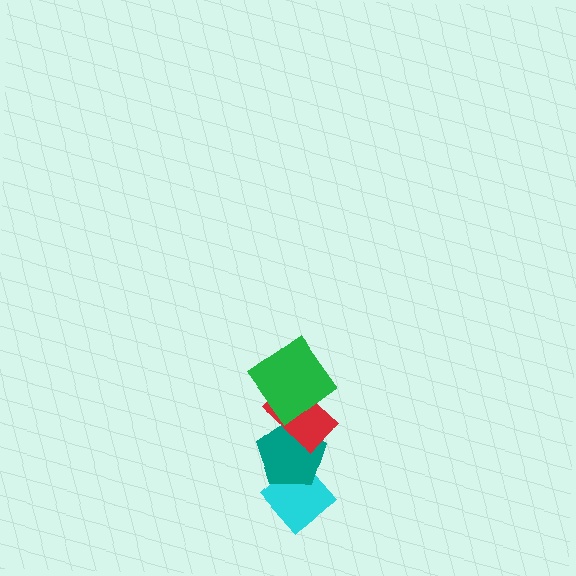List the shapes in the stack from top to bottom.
From top to bottom: the green diamond, the red rectangle, the teal pentagon, the cyan diamond.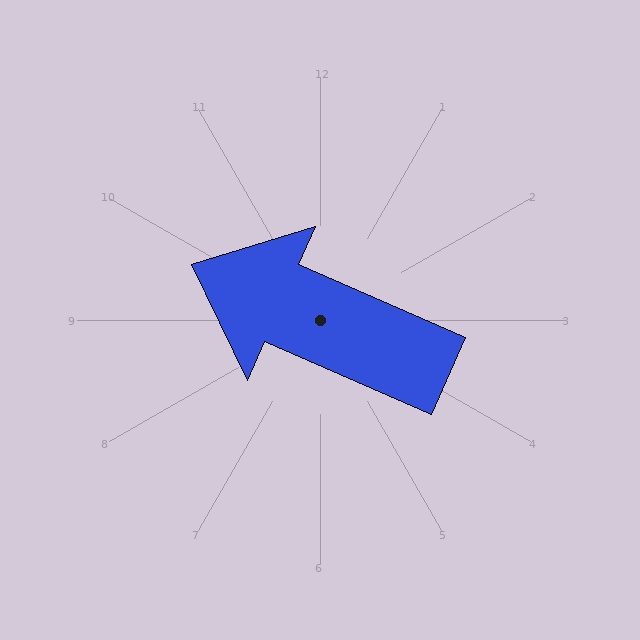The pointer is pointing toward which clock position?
Roughly 10 o'clock.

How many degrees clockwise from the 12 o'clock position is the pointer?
Approximately 294 degrees.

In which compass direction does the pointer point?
Northwest.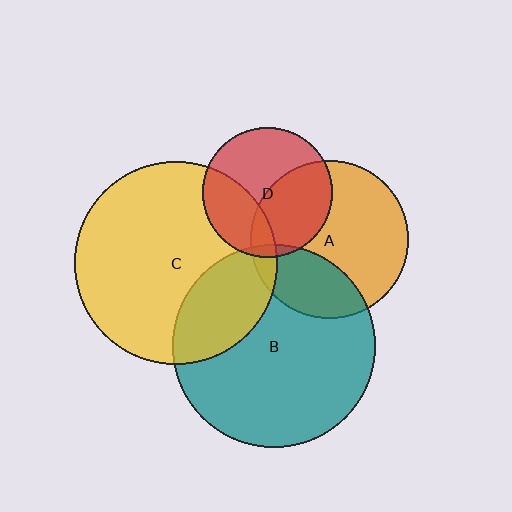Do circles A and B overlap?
Yes.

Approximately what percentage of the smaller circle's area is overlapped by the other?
Approximately 30%.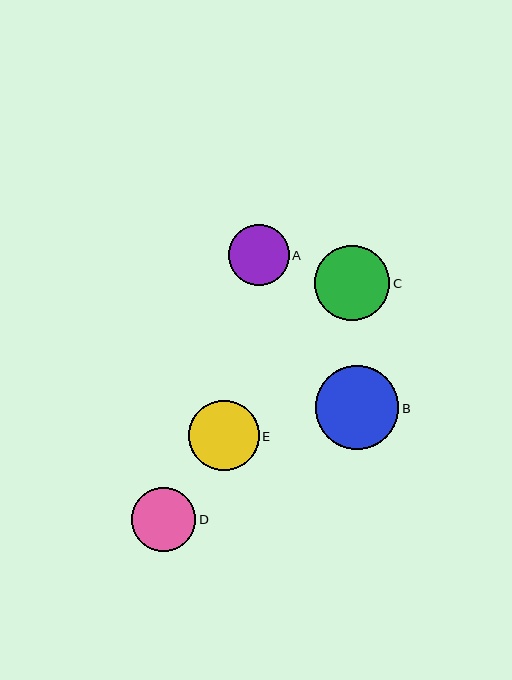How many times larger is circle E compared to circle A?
Circle E is approximately 1.2 times the size of circle A.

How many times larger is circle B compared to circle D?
Circle B is approximately 1.3 times the size of circle D.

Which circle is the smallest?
Circle A is the smallest with a size of approximately 61 pixels.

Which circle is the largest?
Circle B is the largest with a size of approximately 84 pixels.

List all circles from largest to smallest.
From largest to smallest: B, C, E, D, A.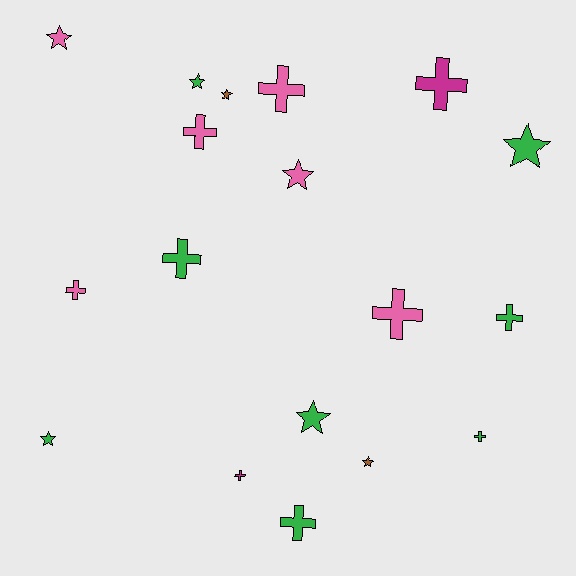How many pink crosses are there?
There are 4 pink crosses.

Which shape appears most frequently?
Cross, with 10 objects.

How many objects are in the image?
There are 18 objects.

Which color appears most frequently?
Green, with 8 objects.